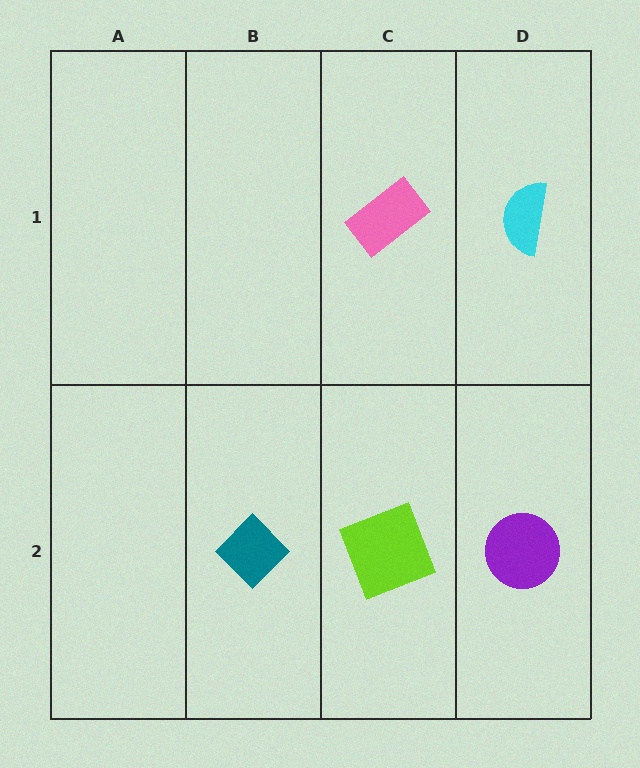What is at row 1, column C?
A pink rectangle.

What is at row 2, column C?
A lime square.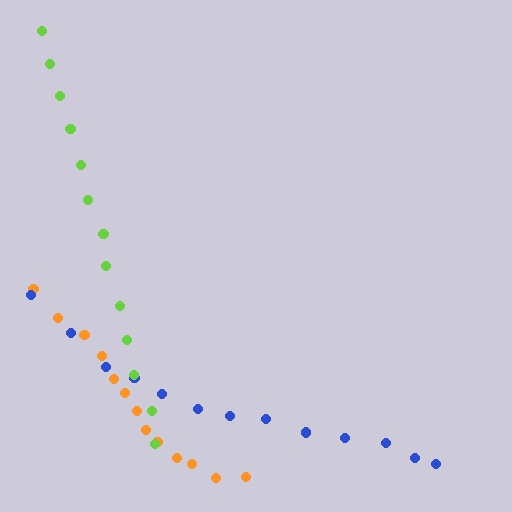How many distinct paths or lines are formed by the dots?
There are 3 distinct paths.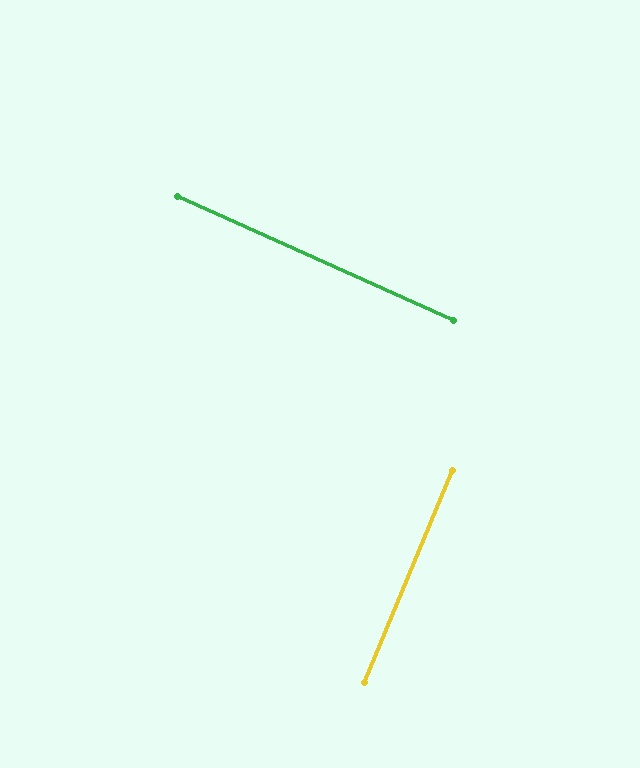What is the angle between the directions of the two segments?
Approximately 88 degrees.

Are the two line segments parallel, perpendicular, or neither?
Perpendicular — they meet at approximately 88°.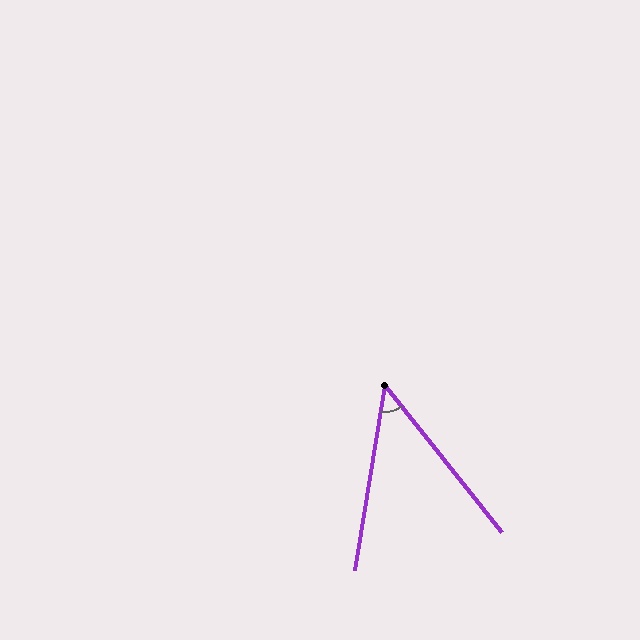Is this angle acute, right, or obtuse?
It is acute.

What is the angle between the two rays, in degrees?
Approximately 48 degrees.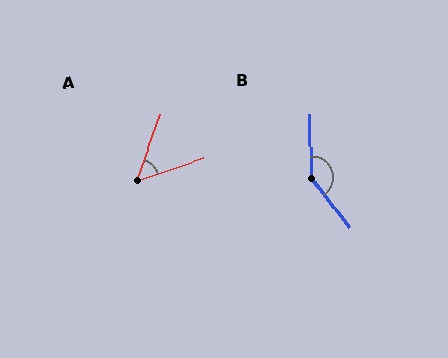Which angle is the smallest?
A, at approximately 51 degrees.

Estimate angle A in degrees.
Approximately 51 degrees.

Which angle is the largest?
B, at approximately 144 degrees.